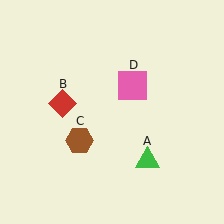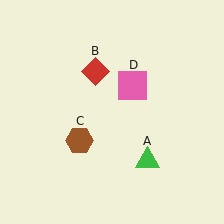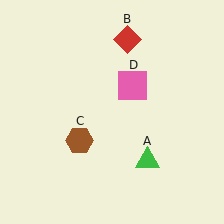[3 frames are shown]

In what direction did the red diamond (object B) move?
The red diamond (object B) moved up and to the right.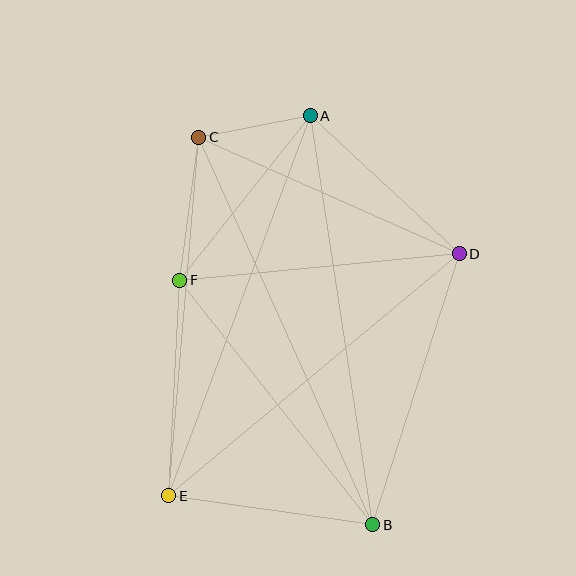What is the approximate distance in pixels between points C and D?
The distance between C and D is approximately 285 pixels.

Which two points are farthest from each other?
Points B and C are farthest from each other.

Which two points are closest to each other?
Points A and C are closest to each other.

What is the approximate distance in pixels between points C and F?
The distance between C and F is approximately 144 pixels.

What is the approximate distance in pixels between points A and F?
The distance between A and F is approximately 210 pixels.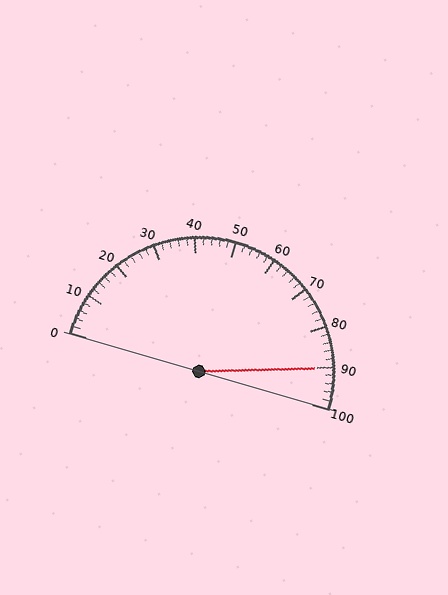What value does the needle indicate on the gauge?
The needle indicates approximately 90.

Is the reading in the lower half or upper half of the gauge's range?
The reading is in the upper half of the range (0 to 100).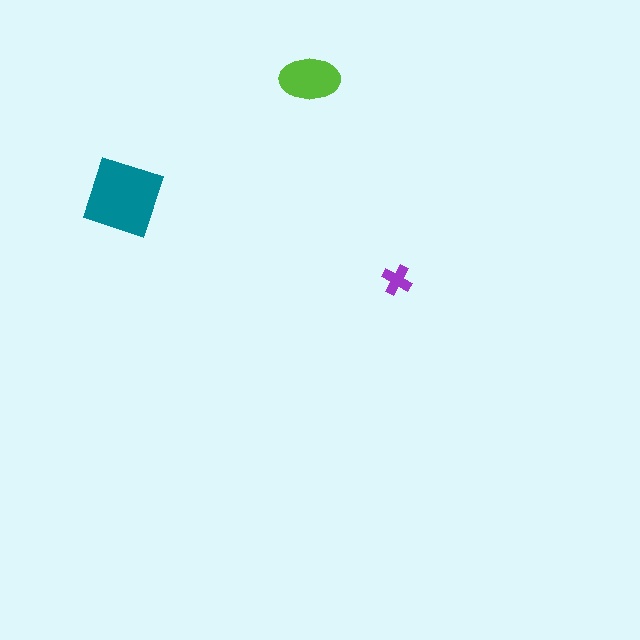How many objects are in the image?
There are 3 objects in the image.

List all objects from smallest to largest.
The purple cross, the lime ellipse, the teal diamond.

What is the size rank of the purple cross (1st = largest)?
3rd.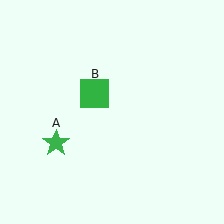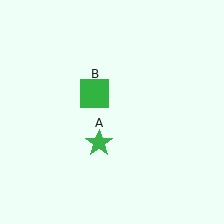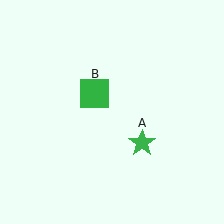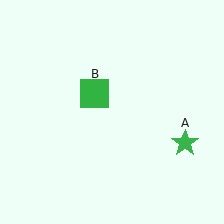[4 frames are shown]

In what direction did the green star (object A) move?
The green star (object A) moved right.